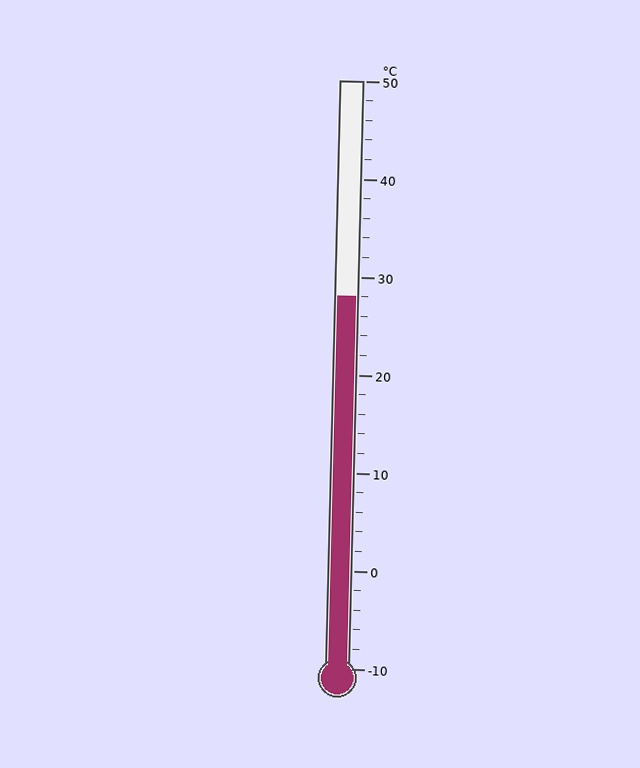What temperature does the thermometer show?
The thermometer shows approximately 28°C.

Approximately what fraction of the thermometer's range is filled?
The thermometer is filled to approximately 65% of its range.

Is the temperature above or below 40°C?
The temperature is below 40°C.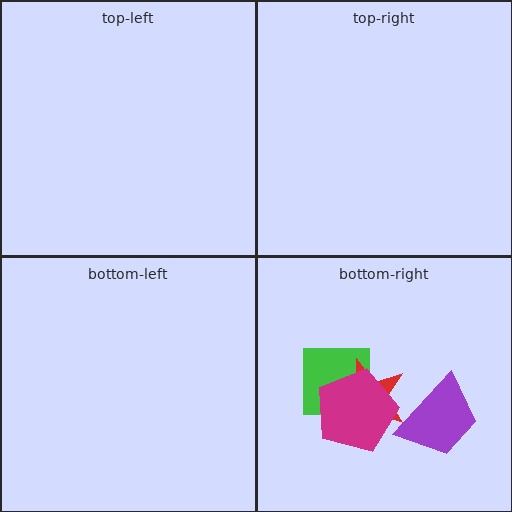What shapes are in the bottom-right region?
The green square, the red star, the purple trapezoid, the magenta pentagon.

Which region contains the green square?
The bottom-right region.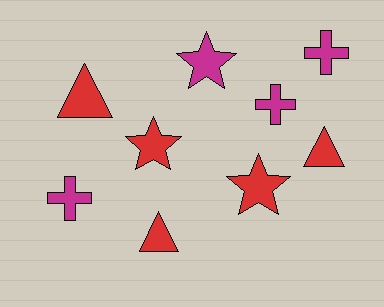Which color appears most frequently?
Red, with 5 objects.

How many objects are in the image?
There are 9 objects.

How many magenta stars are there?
There is 1 magenta star.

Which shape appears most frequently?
Triangle, with 3 objects.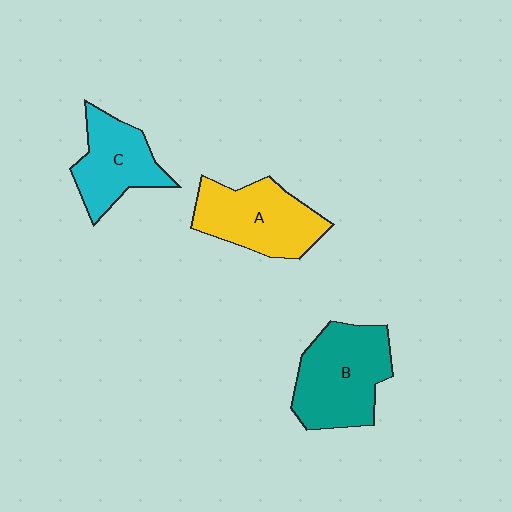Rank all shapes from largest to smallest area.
From largest to smallest: B (teal), A (yellow), C (cyan).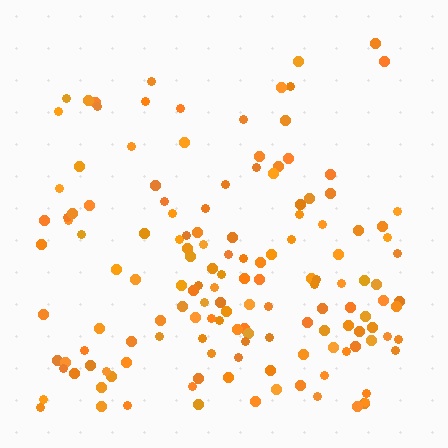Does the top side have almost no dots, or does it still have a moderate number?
Still a moderate number, just noticeably fewer than the bottom.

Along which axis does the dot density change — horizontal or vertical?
Vertical.